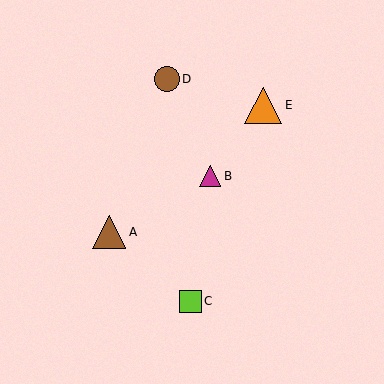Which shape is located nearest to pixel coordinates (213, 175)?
The magenta triangle (labeled B) at (210, 176) is nearest to that location.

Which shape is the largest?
The orange triangle (labeled E) is the largest.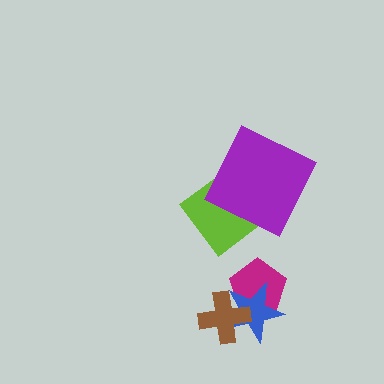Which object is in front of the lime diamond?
The purple square is in front of the lime diamond.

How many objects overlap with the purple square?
1 object overlaps with the purple square.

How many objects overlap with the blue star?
2 objects overlap with the blue star.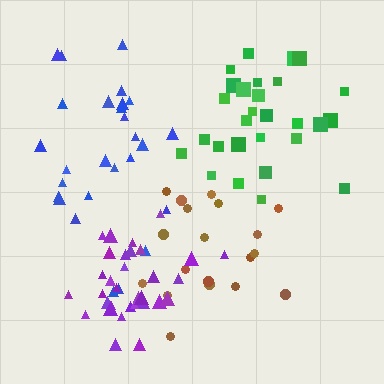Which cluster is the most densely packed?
Purple.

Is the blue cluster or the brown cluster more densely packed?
Brown.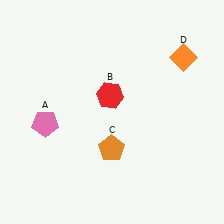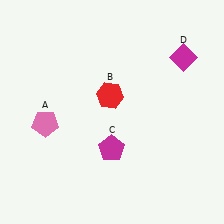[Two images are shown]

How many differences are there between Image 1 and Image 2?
There are 2 differences between the two images.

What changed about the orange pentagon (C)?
In Image 1, C is orange. In Image 2, it changed to magenta.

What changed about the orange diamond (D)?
In Image 1, D is orange. In Image 2, it changed to magenta.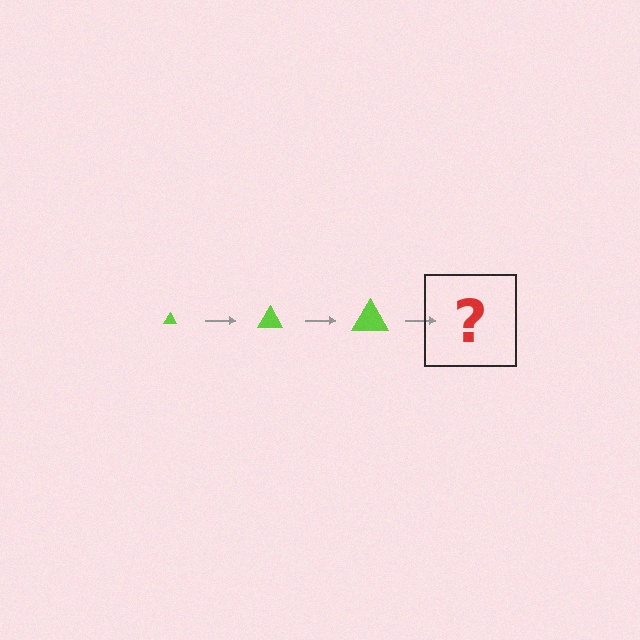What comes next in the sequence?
The next element should be a lime triangle, larger than the previous one.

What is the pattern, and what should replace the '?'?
The pattern is that the triangle gets progressively larger each step. The '?' should be a lime triangle, larger than the previous one.